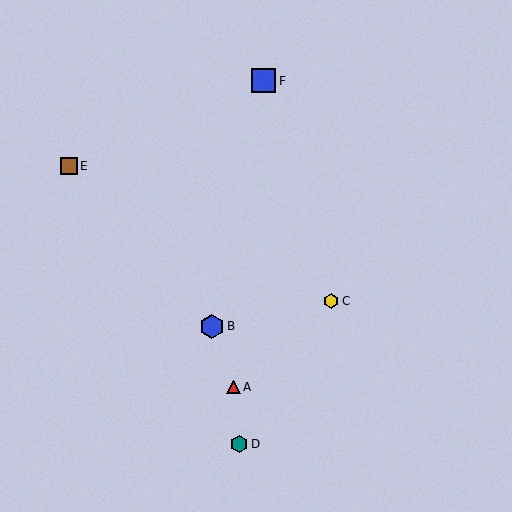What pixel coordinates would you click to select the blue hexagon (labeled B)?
Click at (212, 326) to select the blue hexagon B.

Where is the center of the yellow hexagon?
The center of the yellow hexagon is at (331, 301).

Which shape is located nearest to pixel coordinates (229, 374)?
The red triangle (labeled A) at (233, 387) is nearest to that location.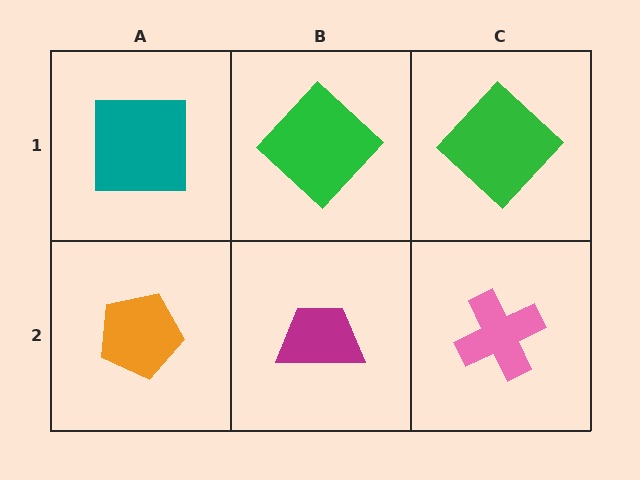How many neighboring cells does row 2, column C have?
2.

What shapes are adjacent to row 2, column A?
A teal square (row 1, column A), a magenta trapezoid (row 2, column B).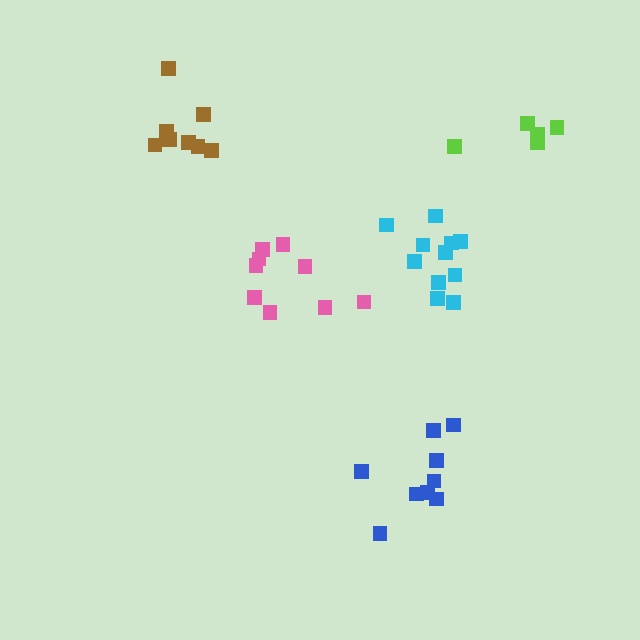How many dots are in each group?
Group 1: 9 dots, Group 2: 9 dots, Group 3: 11 dots, Group 4: 5 dots, Group 5: 8 dots (42 total).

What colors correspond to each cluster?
The clusters are colored: blue, pink, cyan, lime, brown.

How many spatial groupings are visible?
There are 5 spatial groupings.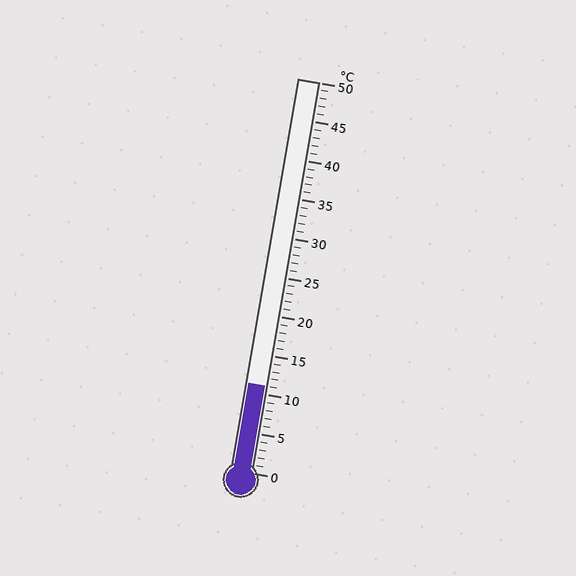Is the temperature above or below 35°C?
The temperature is below 35°C.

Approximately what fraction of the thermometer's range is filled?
The thermometer is filled to approximately 20% of its range.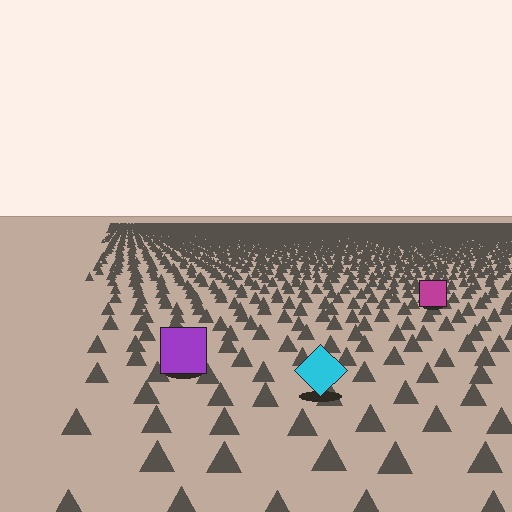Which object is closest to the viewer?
The cyan diamond is closest. The texture marks near it are larger and more spread out.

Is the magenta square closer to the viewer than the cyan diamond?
No. The cyan diamond is closer — you can tell from the texture gradient: the ground texture is coarser near it.